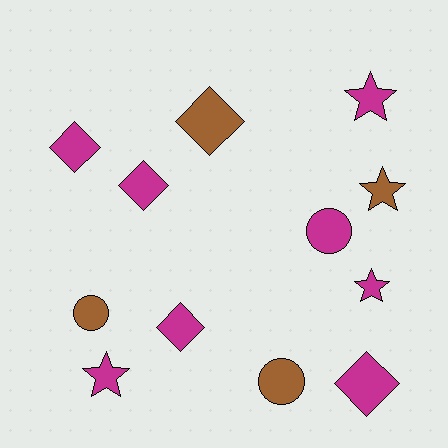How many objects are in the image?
There are 12 objects.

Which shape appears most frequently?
Diamond, with 5 objects.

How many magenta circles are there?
There is 1 magenta circle.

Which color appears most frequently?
Magenta, with 8 objects.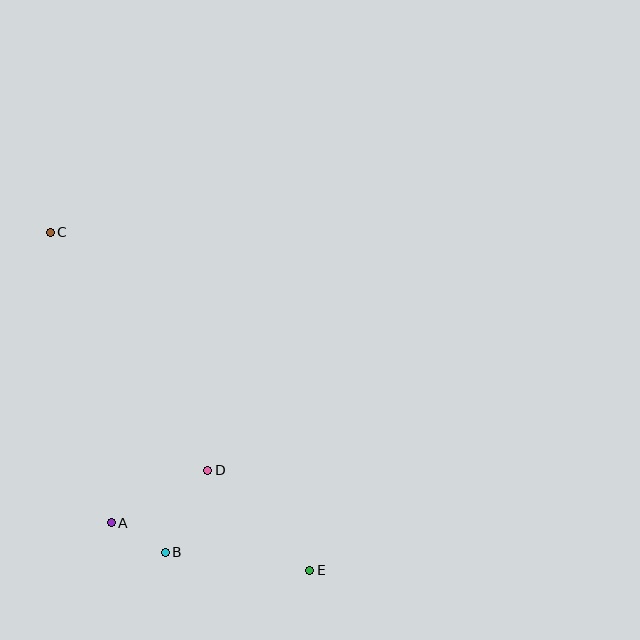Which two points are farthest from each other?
Points C and E are farthest from each other.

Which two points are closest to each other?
Points A and B are closest to each other.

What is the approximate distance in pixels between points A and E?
The distance between A and E is approximately 204 pixels.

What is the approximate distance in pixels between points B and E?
The distance between B and E is approximately 146 pixels.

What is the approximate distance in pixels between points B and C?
The distance between B and C is approximately 340 pixels.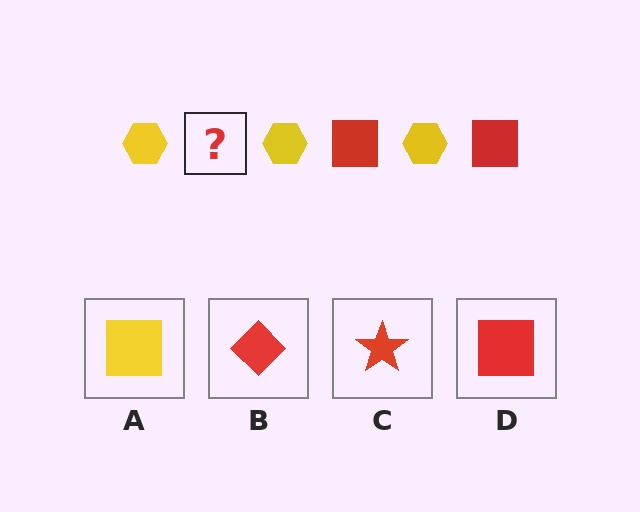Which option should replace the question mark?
Option D.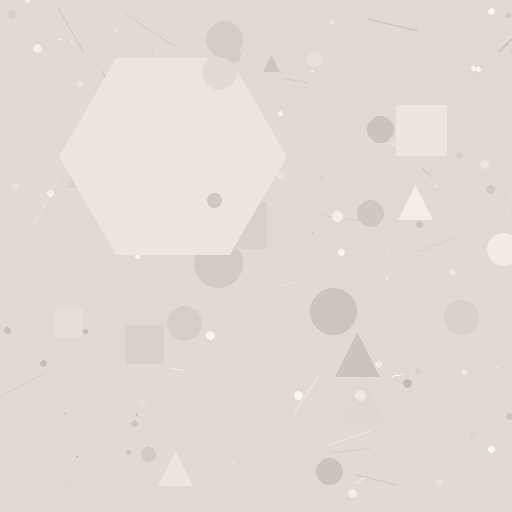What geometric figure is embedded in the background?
A hexagon is embedded in the background.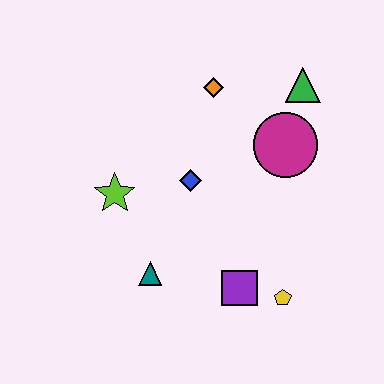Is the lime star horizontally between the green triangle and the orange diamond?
No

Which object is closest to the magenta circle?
The green triangle is closest to the magenta circle.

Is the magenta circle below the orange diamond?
Yes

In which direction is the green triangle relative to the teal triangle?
The green triangle is above the teal triangle.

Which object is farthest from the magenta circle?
The teal triangle is farthest from the magenta circle.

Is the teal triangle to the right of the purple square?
No